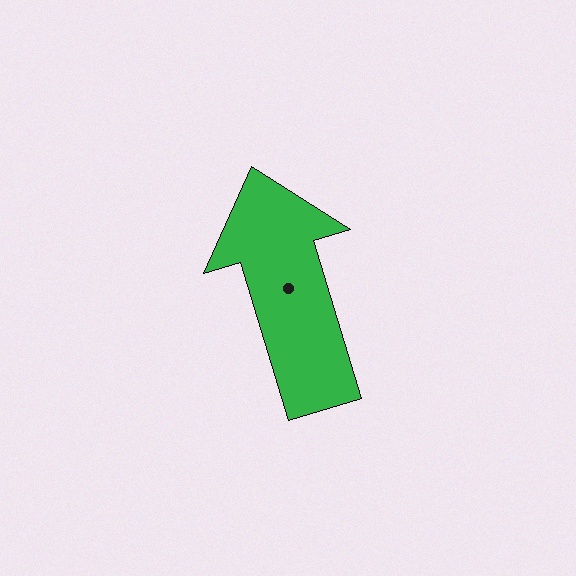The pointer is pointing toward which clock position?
Roughly 11 o'clock.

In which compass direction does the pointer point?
North.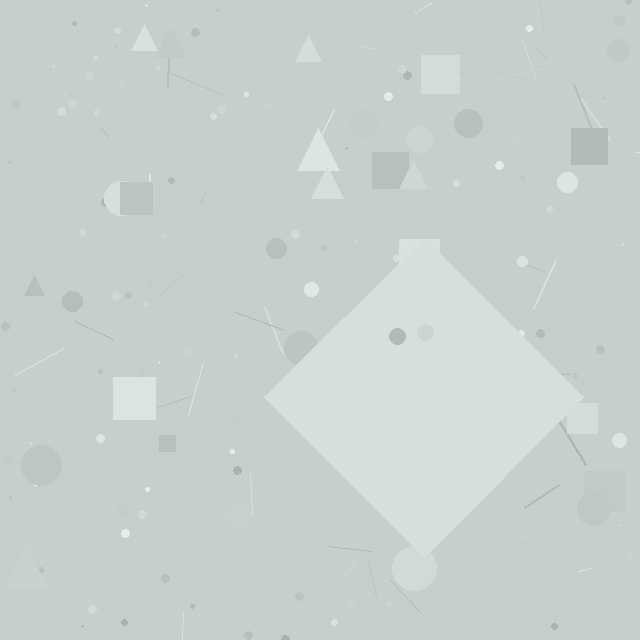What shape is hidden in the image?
A diamond is hidden in the image.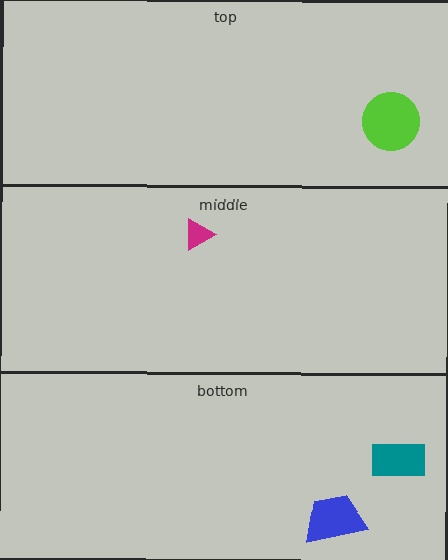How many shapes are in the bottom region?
2.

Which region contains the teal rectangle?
The bottom region.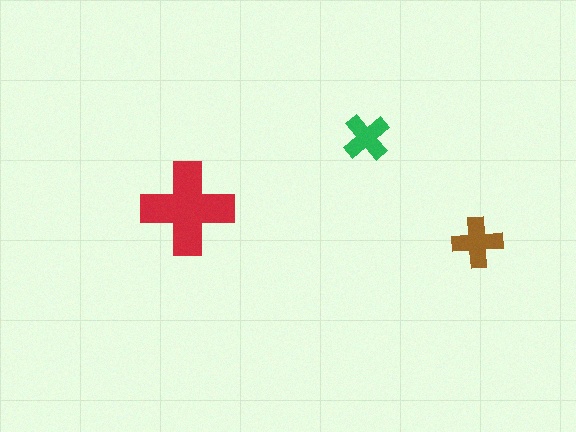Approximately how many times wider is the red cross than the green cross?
About 2 times wider.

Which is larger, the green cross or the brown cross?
The brown one.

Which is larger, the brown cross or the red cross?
The red one.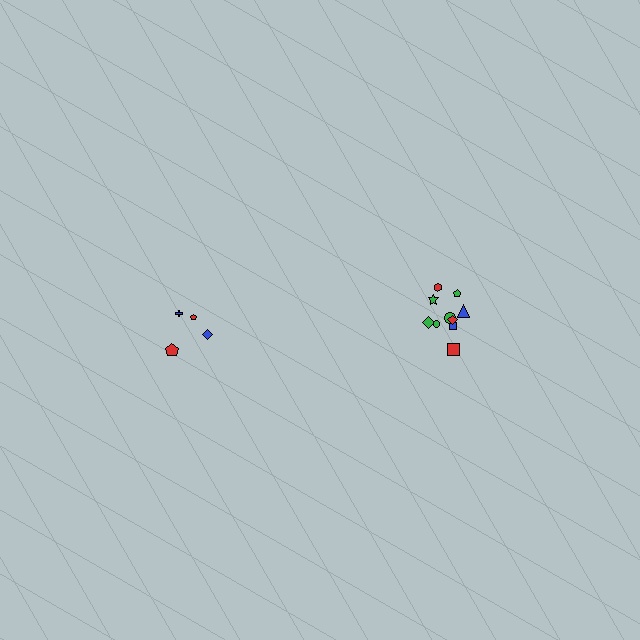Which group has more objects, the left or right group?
The right group.